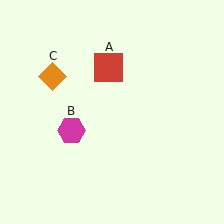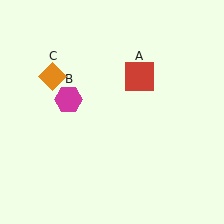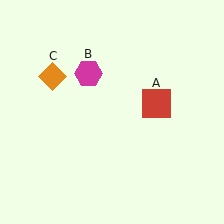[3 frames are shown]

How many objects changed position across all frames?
2 objects changed position: red square (object A), magenta hexagon (object B).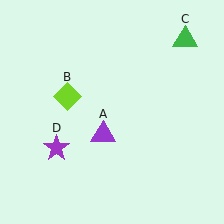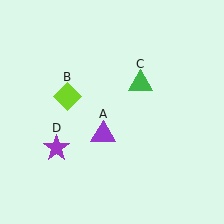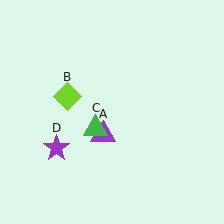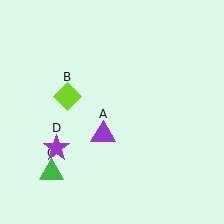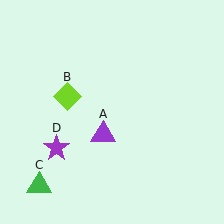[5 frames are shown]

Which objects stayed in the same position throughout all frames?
Purple triangle (object A) and lime diamond (object B) and purple star (object D) remained stationary.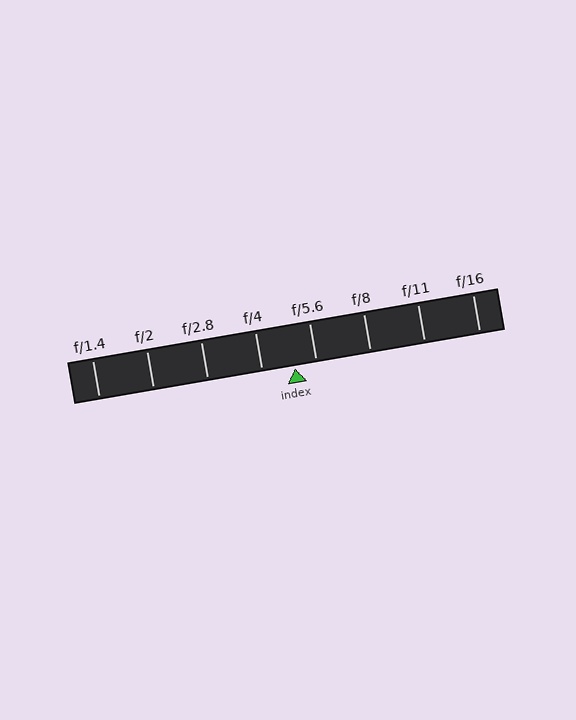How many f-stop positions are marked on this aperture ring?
There are 8 f-stop positions marked.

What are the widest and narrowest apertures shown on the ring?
The widest aperture shown is f/1.4 and the narrowest is f/16.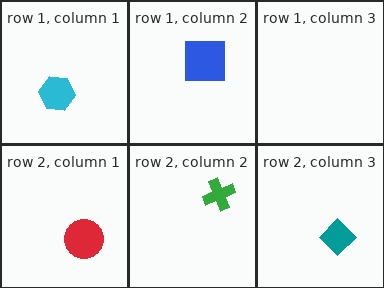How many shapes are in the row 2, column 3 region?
1.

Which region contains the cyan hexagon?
The row 1, column 1 region.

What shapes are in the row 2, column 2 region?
The green cross.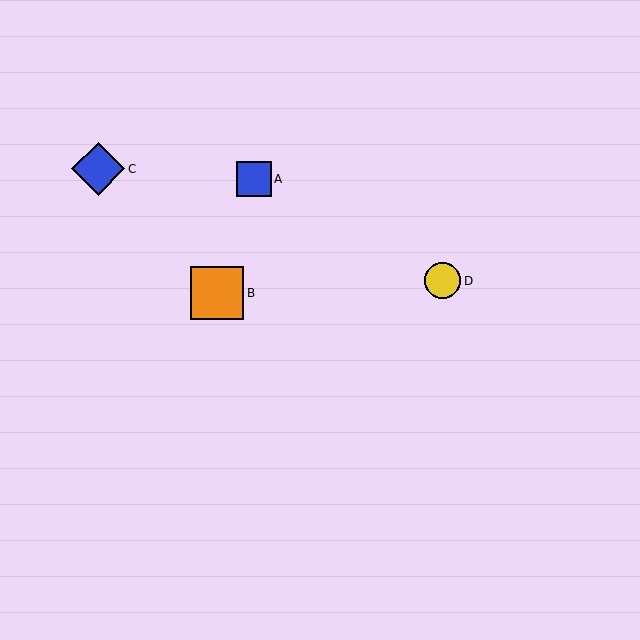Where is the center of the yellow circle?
The center of the yellow circle is at (443, 281).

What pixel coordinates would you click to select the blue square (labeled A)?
Click at (254, 179) to select the blue square A.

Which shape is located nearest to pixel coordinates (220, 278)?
The orange square (labeled B) at (217, 293) is nearest to that location.